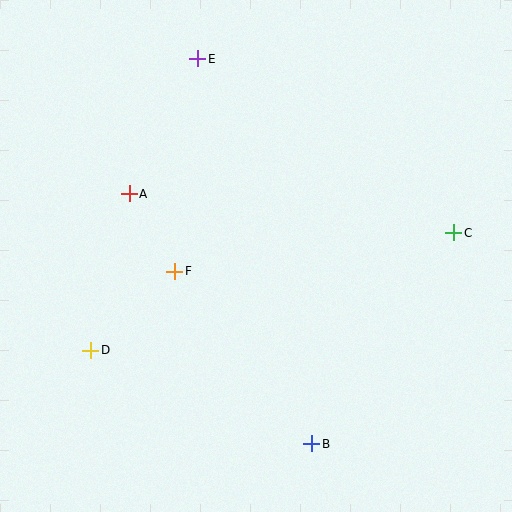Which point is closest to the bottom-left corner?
Point D is closest to the bottom-left corner.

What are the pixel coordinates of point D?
Point D is at (91, 350).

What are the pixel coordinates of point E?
Point E is at (198, 59).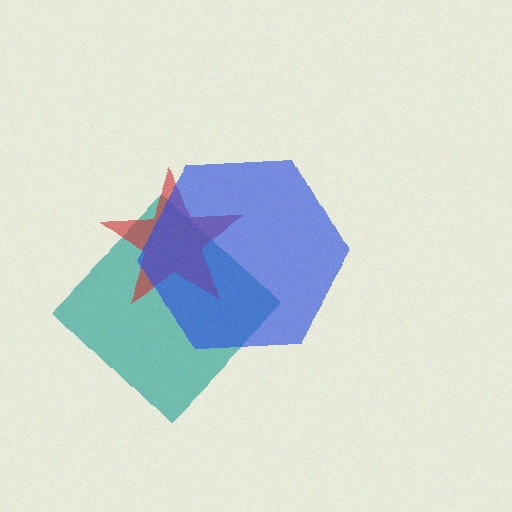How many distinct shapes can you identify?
There are 3 distinct shapes: a teal diamond, a red star, a blue hexagon.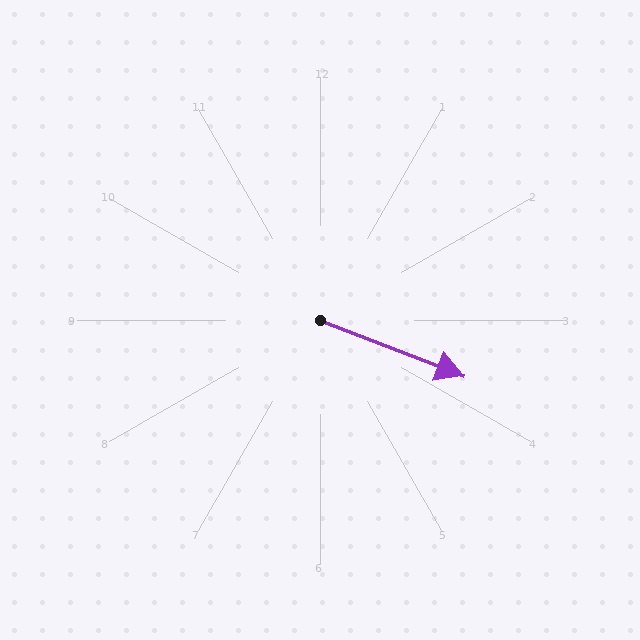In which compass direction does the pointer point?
East.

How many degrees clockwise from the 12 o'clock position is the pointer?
Approximately 111 degrees.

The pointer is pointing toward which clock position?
Roughly 4 o'clock.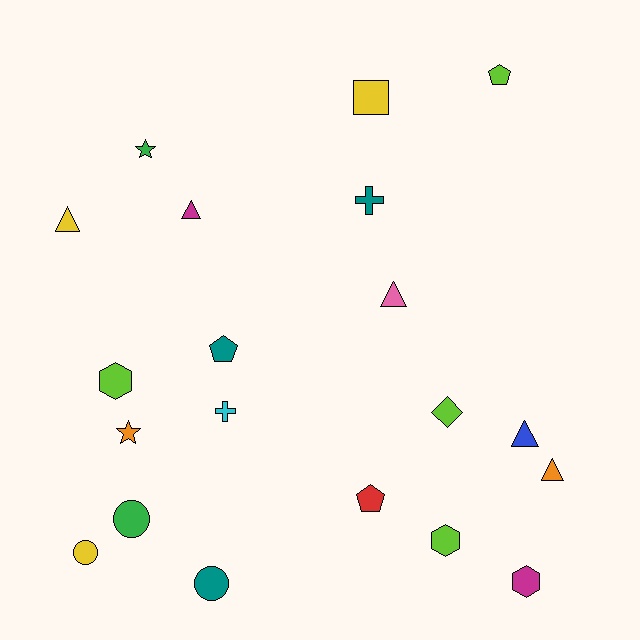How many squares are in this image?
There is 1 square.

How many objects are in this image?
There are 20 objects.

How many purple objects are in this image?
There are no purple objects.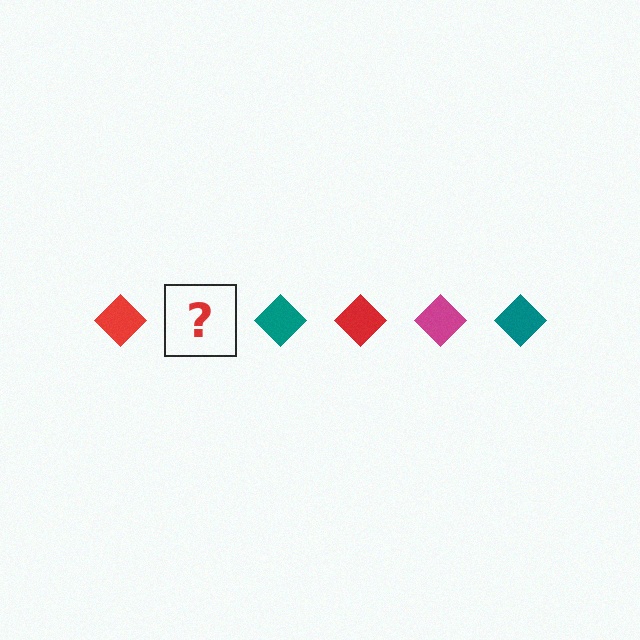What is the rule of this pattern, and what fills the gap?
The rule is that the pattern cycles through red, magenta, teal diamonds. The gap should be filled with a magenta diamond.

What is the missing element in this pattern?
The missing element is a magenta diamond.